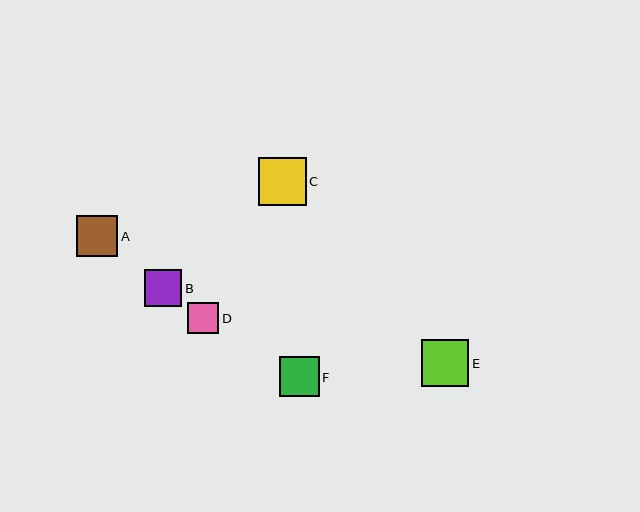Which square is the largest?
Square C is the largest with a size of approximately 48 pixels.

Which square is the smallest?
Square D is the smallest with a size of approximately 31 pixels.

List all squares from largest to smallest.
From largest to smallest: C, E, A, F, B, D.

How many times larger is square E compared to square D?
Square E is approximately 1.5 times the size of square D.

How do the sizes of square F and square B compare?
Square F and square B are approximately the same size.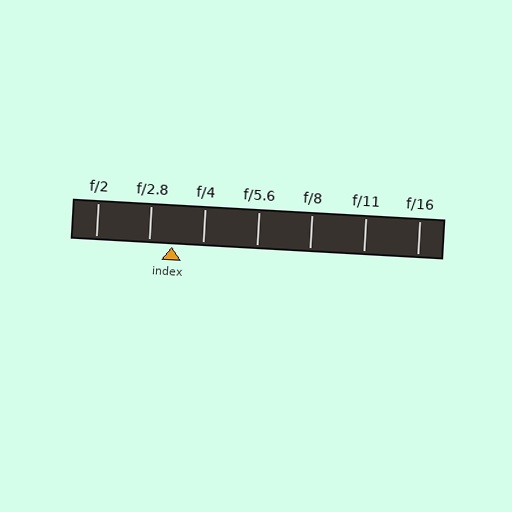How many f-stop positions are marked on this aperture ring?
There are 7 f-stop positions marked.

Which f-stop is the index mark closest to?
The index mark is closest to f/2.8.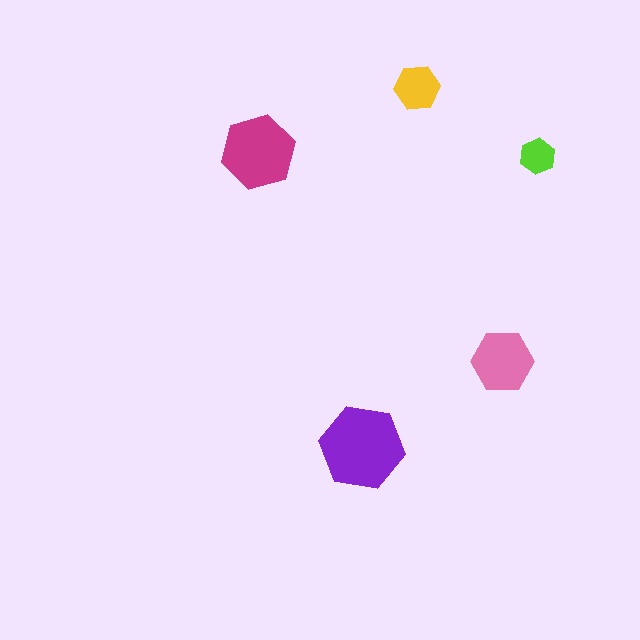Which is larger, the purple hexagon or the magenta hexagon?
The purple one.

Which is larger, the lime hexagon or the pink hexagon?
The pink one.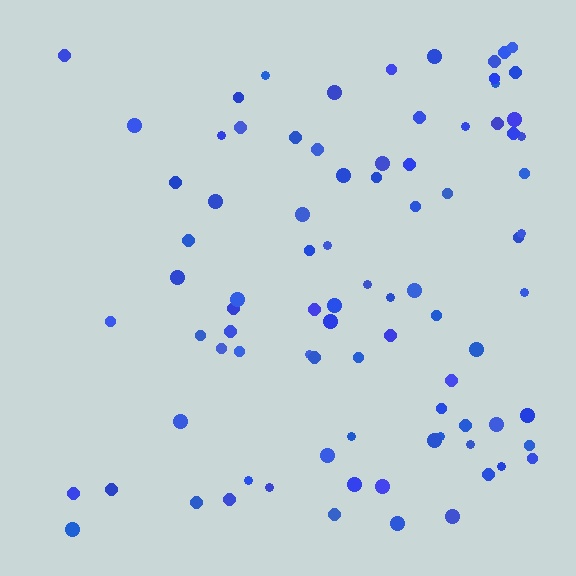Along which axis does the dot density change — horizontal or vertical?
Horizontal.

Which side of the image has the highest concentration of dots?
The right.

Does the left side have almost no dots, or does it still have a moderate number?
Still a moderate number, just noticeably fewer than the right.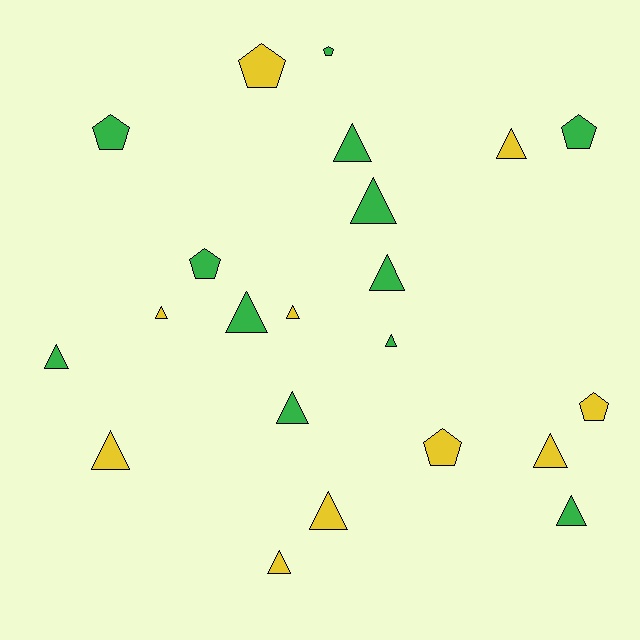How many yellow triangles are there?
There are 7 yellow triangles.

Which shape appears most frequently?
Triangle, with 15 objects.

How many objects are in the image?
There are 22 objects.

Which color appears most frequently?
Green, with 12 objects.